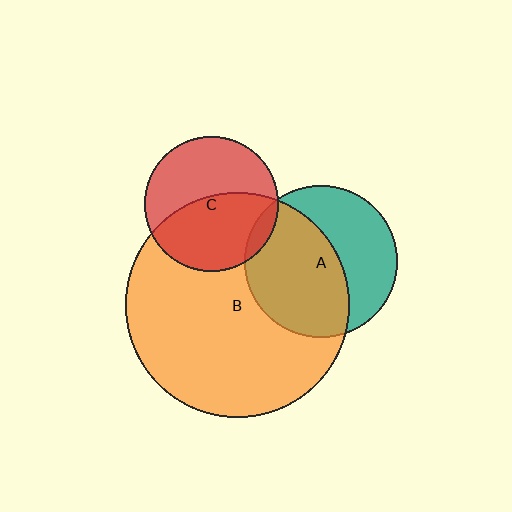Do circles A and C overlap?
Yes.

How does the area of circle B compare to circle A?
Approximately 2.2 times.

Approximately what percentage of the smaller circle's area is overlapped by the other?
Approximately 5%.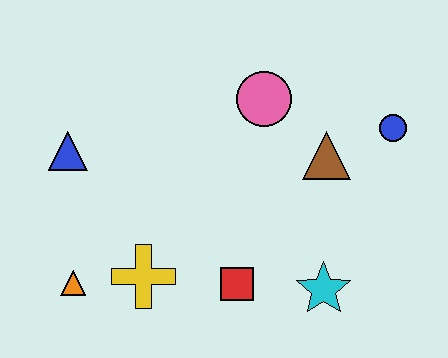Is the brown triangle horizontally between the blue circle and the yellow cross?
Yes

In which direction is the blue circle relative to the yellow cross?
The blue circle is to the right of the yellow cross.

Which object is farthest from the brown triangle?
The orange triangle is farthest from the brown triangle.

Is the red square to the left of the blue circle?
Yes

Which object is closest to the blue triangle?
The orange triangle is closest to the blue triangle.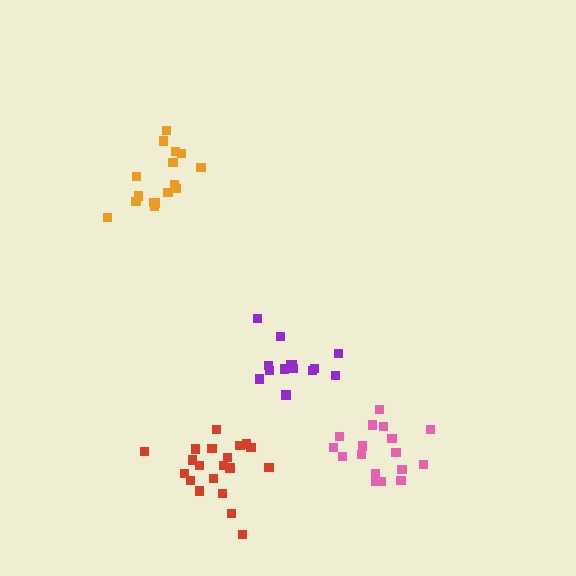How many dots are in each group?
Group 1: 17 dots, Group 2: 14 dots, Group 3: 20 dots, Group 4: 16 dots (67 total).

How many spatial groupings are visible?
There are 4 spatial groupings.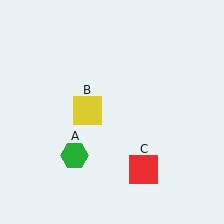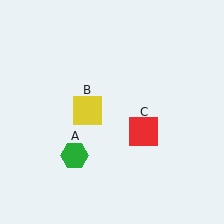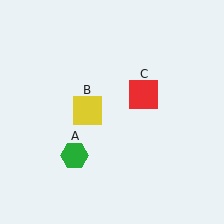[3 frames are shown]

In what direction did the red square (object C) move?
The red square (object C) moved up.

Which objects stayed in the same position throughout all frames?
Green hexagon (object A) and yellow square (object B) remained stationary.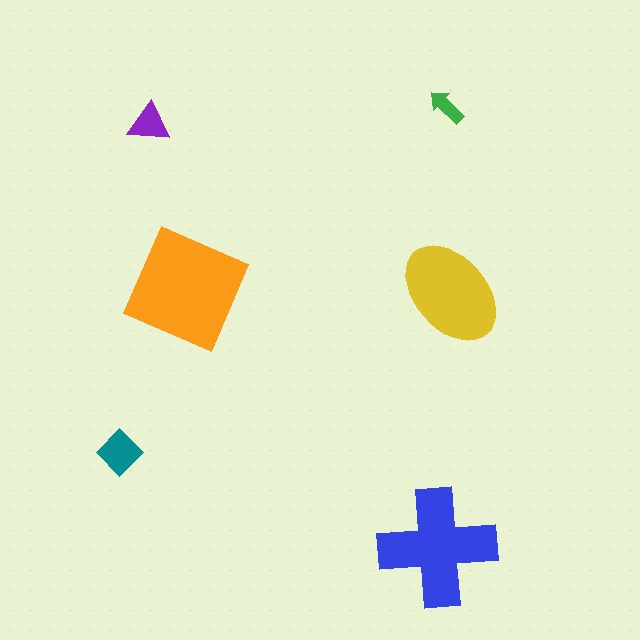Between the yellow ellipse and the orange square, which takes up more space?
The orange square.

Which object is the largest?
The orange square.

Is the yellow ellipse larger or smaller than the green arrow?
Larger.